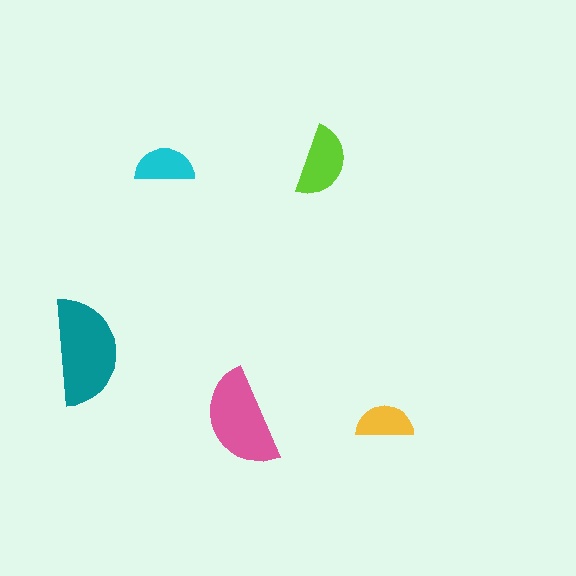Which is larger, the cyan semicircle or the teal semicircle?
The teal one.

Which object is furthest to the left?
The teal semicircle is leftmost.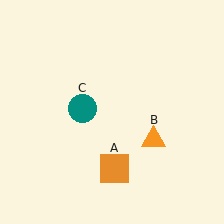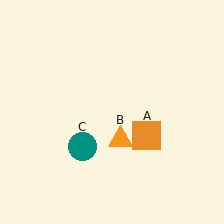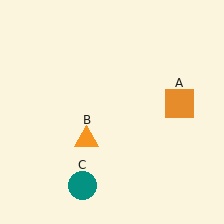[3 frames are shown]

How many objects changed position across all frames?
3 objects changed position: orange square (object A), orange triangle (object B), teal circle (object C).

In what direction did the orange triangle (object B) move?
The orange triangle (object B) moved left.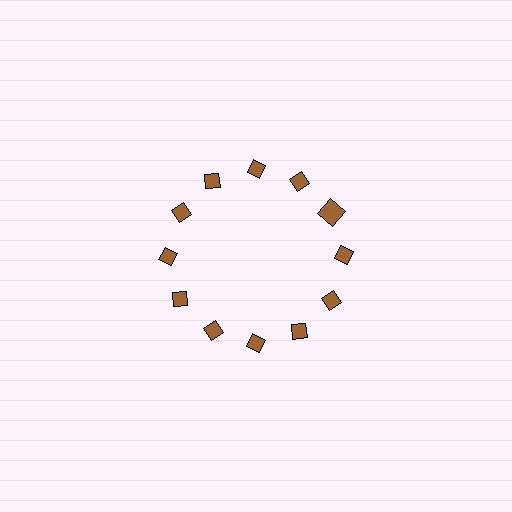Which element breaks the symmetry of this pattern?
The brown square at roughly the 2 o'clock position breaks the symmetry. All other shapes are brown diamonds.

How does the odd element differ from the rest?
It has a different shape: square instead of diamond.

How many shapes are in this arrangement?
There are 12 shapes arranged in a ring pattern.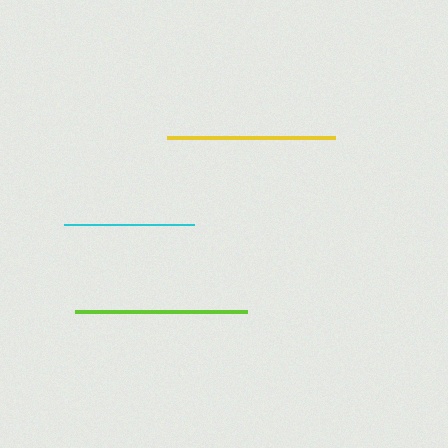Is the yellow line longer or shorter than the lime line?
The lime line is longer than the yellow line.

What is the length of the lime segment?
The lime segment is approximately 173 pixels long.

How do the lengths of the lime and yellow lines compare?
The lime and yellow lines are approximately the same length.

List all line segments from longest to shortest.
From longest to shortest: lime, yellow, cyan.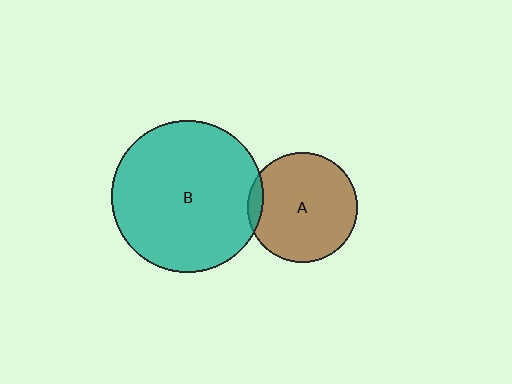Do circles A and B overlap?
Yes.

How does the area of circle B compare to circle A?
Approximately 1.9 times.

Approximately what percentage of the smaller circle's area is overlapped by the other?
Approximately 5%.